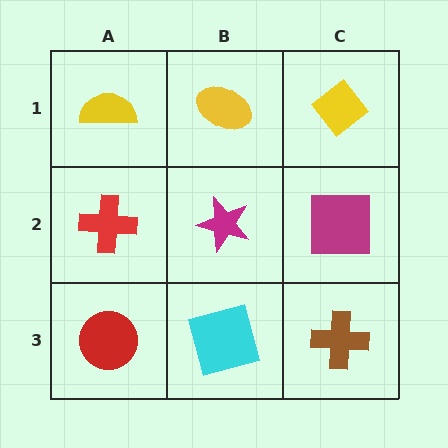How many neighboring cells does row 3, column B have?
3.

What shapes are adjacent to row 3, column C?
A magenta square (row 2, column C), a cyan square (row 3, column B).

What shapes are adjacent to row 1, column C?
A magenta square (row 2, column C), a yellow ellipse (row 1, column B).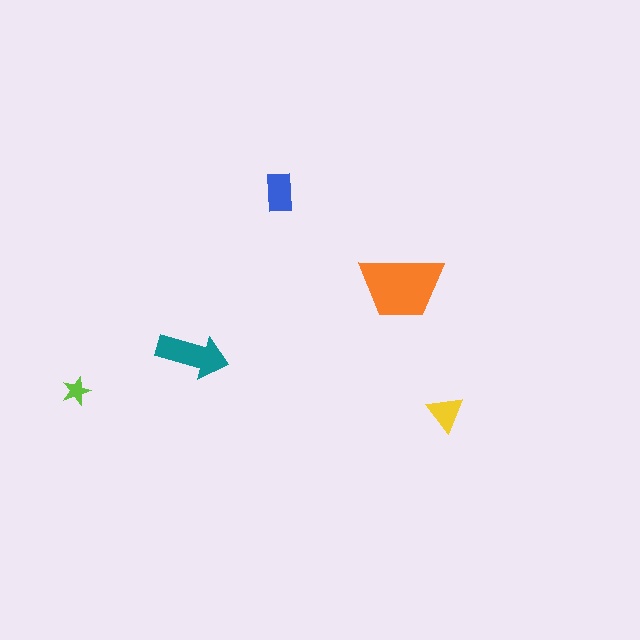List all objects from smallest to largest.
The lime star, the yellow triangle, the blue rectangle, the teal arrow, the orange trapezoid.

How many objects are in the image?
There are 5 objects in the image.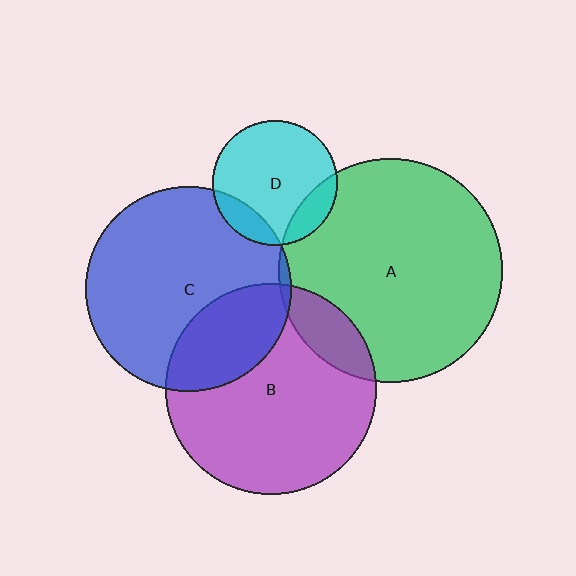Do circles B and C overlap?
Yes.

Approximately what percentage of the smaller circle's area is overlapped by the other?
Approximately 25%.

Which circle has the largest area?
Circle A (green).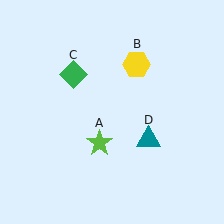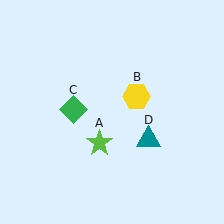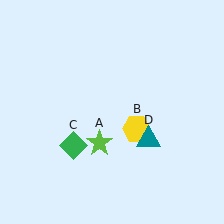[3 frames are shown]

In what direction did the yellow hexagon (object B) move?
The yellow hexagon (object B) moved down.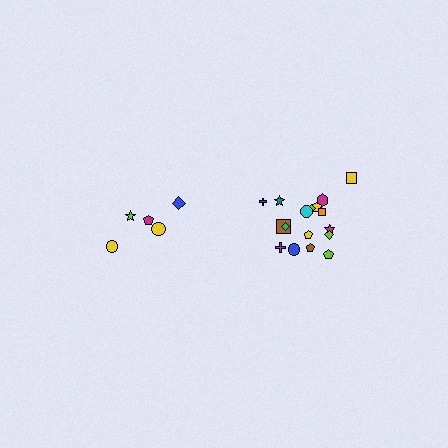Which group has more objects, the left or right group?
The right group.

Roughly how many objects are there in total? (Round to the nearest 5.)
Roughly 25 objects in total.